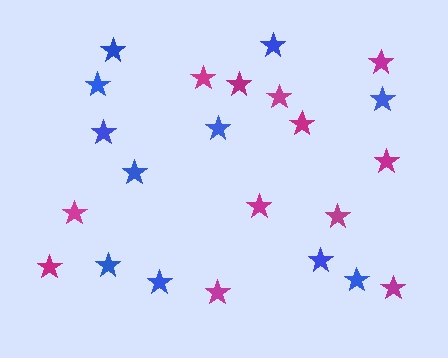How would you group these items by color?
There are 2 groups: one group of magenta stars (12) and one group of blue stars (11).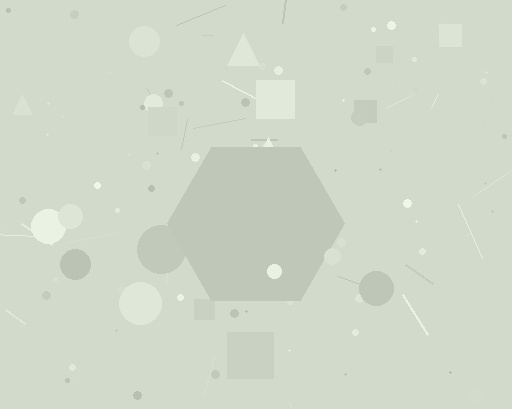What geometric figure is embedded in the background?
A hexagon is embedded in the background.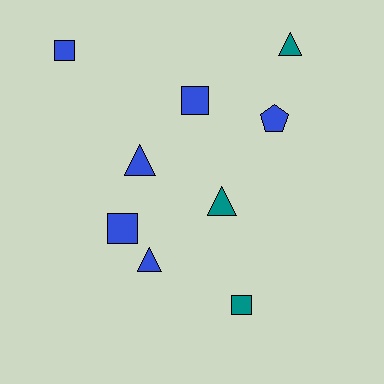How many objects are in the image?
There are 9 objects.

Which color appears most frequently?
Blue, with 6 objects.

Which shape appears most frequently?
Square, with 4 objects.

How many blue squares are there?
There are 3 blue squares.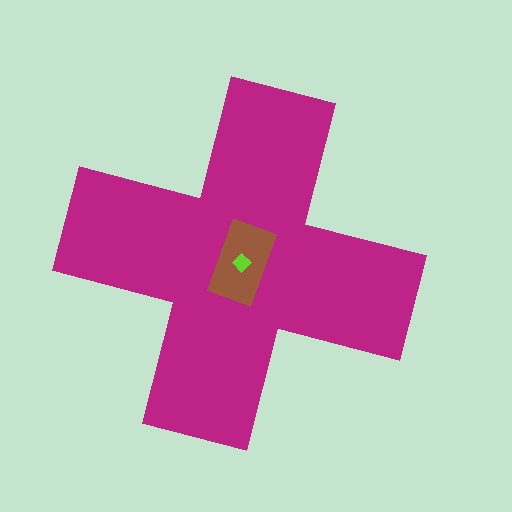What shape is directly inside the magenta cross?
The brown rectangle.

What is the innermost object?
The lime diamond.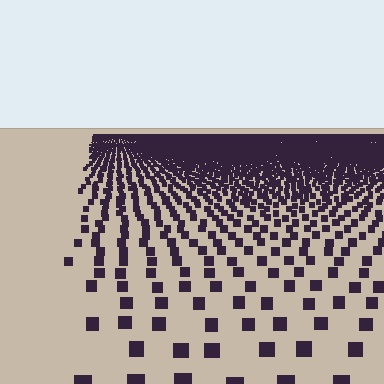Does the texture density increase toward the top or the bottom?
Density increases toward the top.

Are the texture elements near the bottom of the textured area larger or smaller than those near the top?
Larger. Near the bottom, elements are closer to the viewer and appear at a bigger on-screen size.